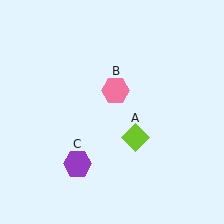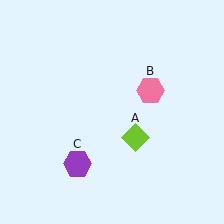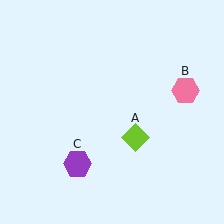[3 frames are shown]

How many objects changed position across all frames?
1 object changed position: pink hexagon (object B).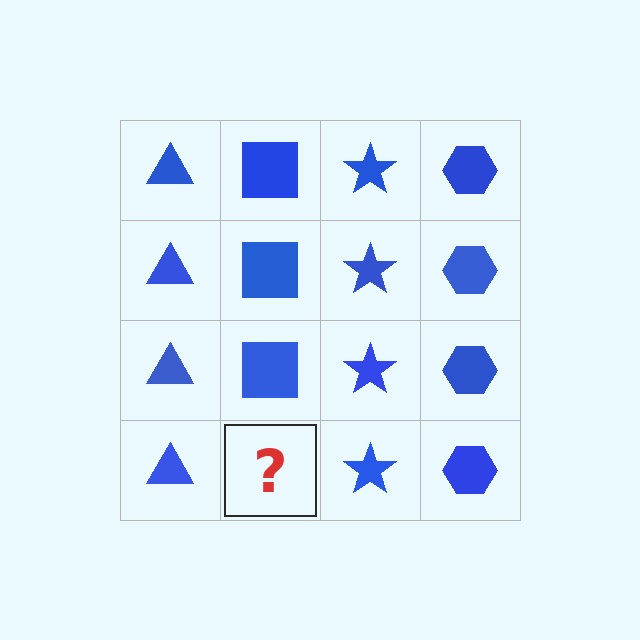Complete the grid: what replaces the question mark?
The question mark should be replaced with a blue square.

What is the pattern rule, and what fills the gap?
The rule is that each column has a consistent shape. The gap should be filled with a blue square.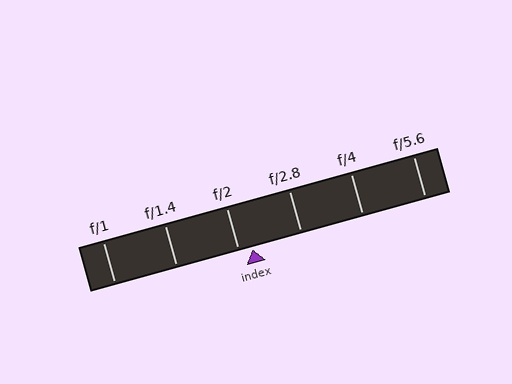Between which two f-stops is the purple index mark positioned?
The index mark is between f/2 and f/2.8.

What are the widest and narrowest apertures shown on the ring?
The widest aperture shown is f/1 and the narrowest is f/5.6.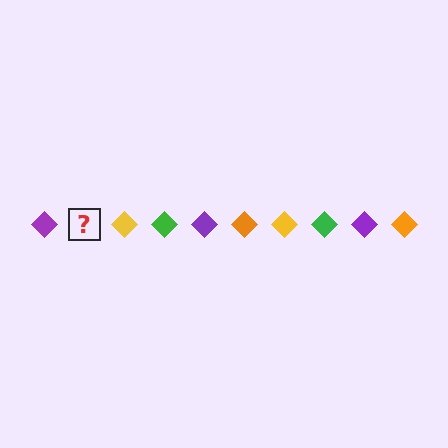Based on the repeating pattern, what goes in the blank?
The blank should be an orange diamond.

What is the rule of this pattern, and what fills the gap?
The rule is that the pattern cycles through purple, orange, yellow, green diamonds. The gap should be filled with an orange diamond.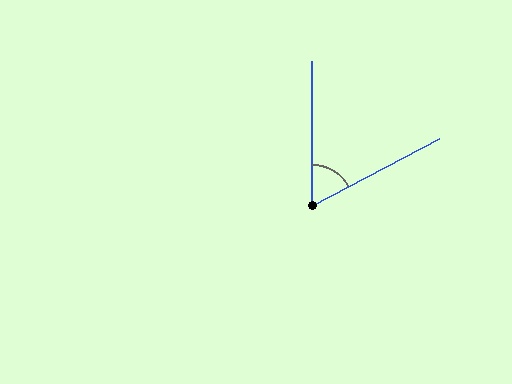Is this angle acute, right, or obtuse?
It is acute.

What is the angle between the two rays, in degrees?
Approximately 62 degrees.